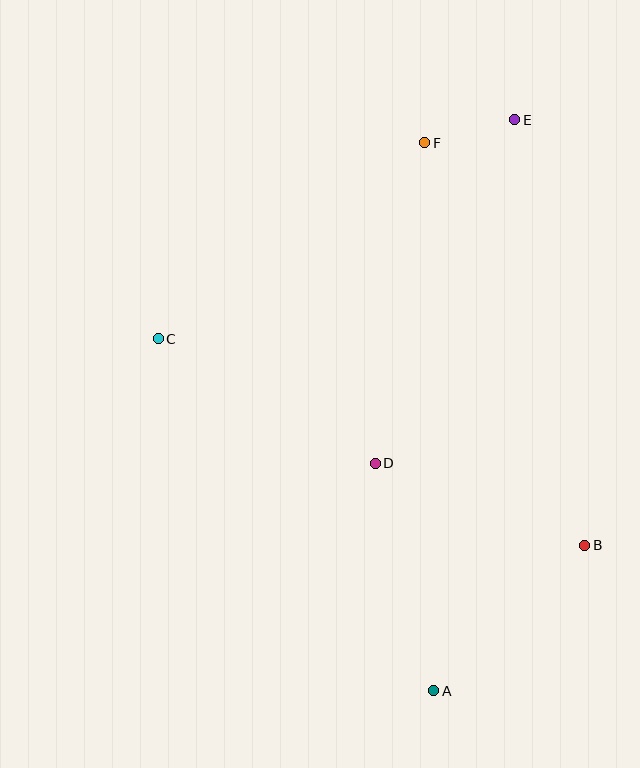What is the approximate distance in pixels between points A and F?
The distance between A and F is approximately 548 pixels.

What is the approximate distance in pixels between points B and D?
The distance between B and D is approximately 225 pixels.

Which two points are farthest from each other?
Points A and E are farthest from each other.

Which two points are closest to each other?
Points E and F are closest to each other.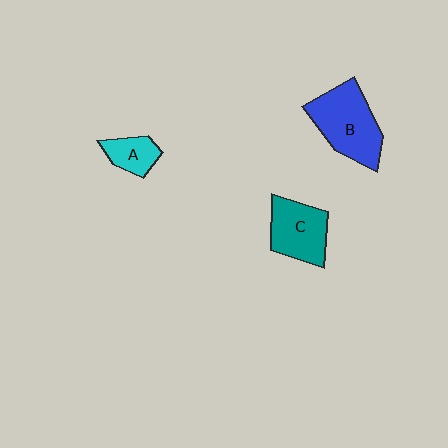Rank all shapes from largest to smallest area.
From largest to smallest: B (blue), C (teal), A (cyan).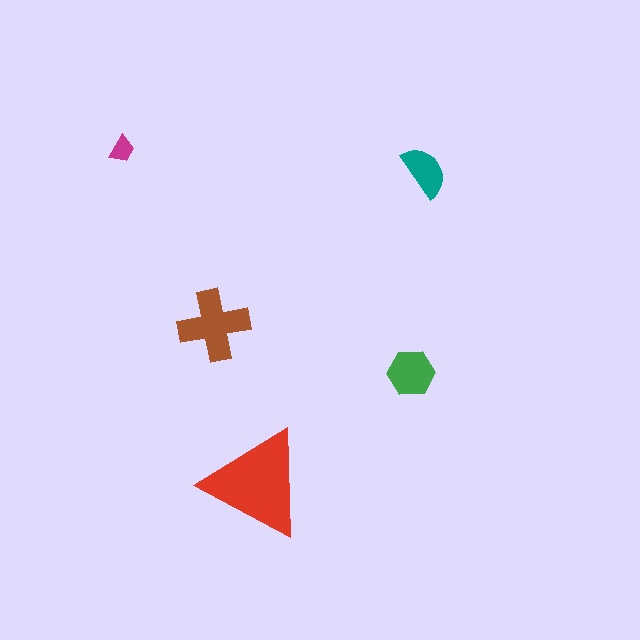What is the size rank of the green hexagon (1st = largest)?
3rd.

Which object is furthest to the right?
The teal semicircle is rightmost.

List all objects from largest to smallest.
The red triangle, the brown cross, the green hexagon, the teal semicircle, the magenta trapezoid.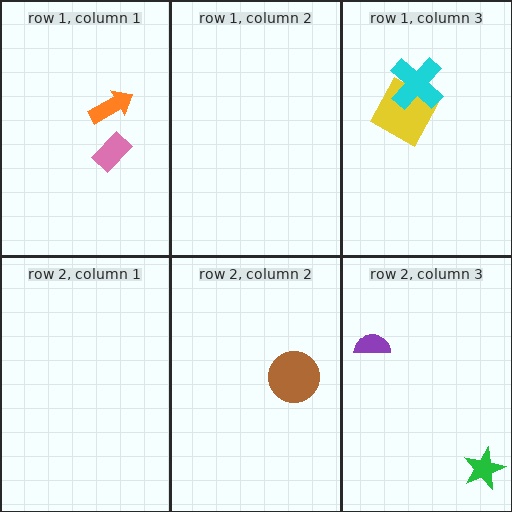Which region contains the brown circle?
The row 2, column 2 region.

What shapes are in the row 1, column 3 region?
The yellow square, the cyan cross.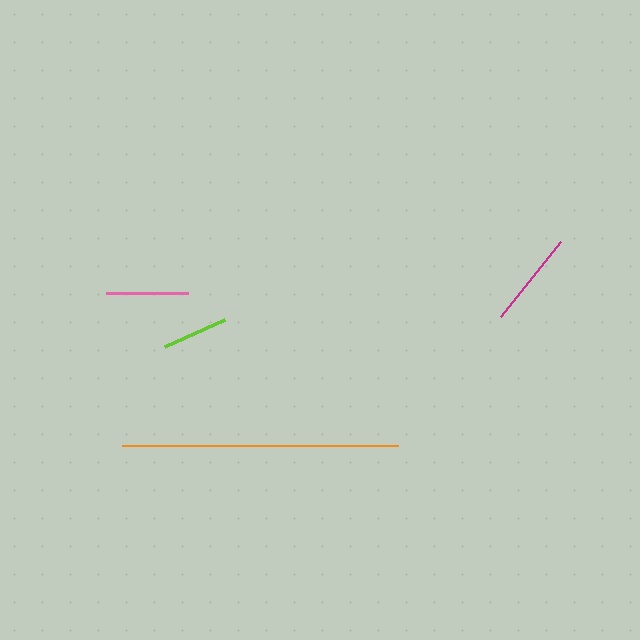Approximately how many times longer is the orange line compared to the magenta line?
The orange line is approximately 2.9 times the length of the magenta line.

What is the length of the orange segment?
The orange segment is approximately 276 pixels long.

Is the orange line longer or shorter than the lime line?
The orange line is longer than the lime line.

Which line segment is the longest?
The orange line is the longest at approximately 276 pixels.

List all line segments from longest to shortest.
From longest to shortest: orange, magenta, pink, lime.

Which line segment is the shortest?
The lime line is the shortest at approximately 65 pixels.